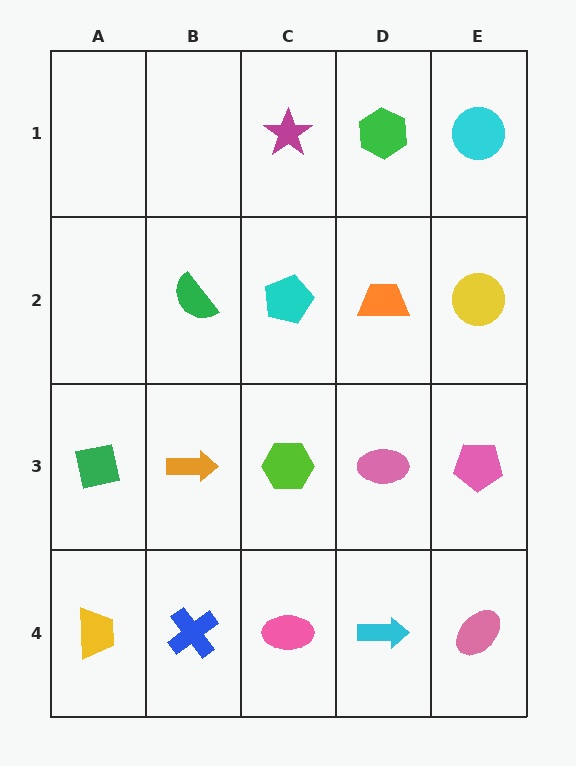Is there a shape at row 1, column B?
No, that cell is empty.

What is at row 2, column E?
A yellow circle.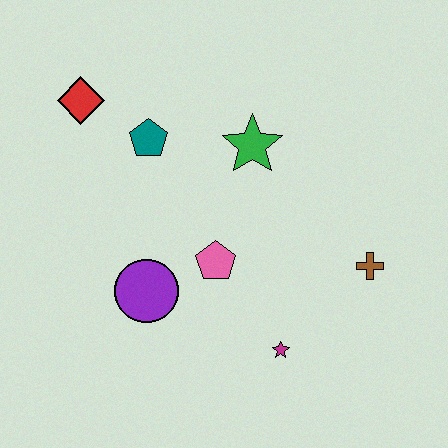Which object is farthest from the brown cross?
The red diamond is farthest from the brown cross.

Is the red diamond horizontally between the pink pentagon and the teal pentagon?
No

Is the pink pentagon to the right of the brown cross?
No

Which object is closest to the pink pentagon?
The purple circle is closest to the pink pentagon.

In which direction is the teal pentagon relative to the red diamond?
The teal pentagon is to the right of the red diamond.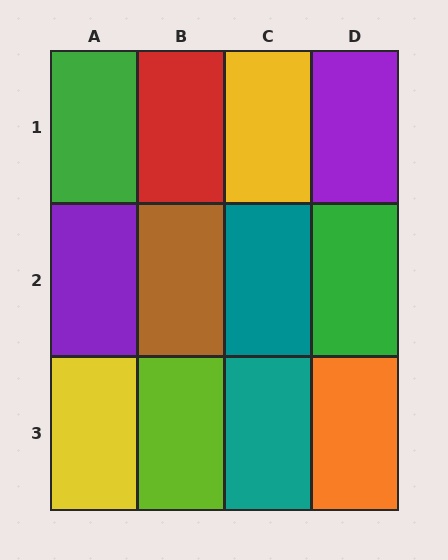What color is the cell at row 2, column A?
Purple.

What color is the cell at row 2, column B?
Brown.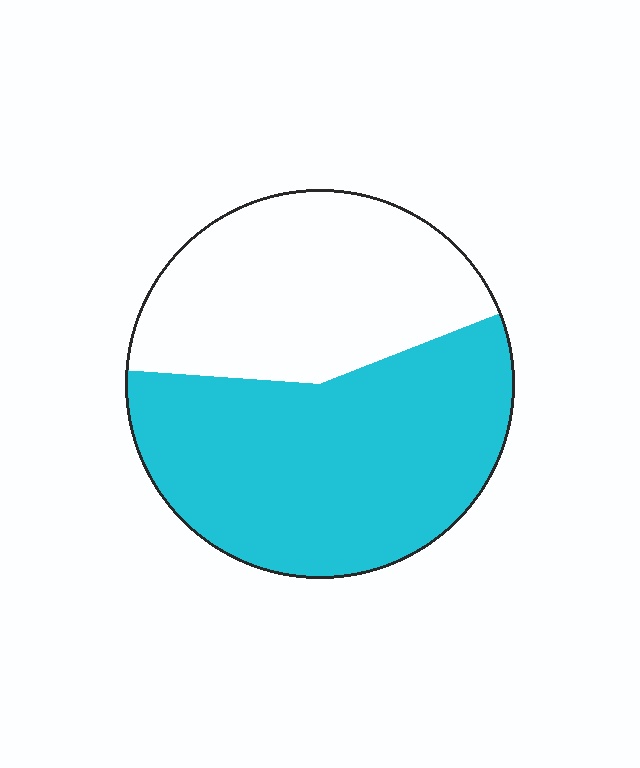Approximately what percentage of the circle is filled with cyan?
Approximately 55%.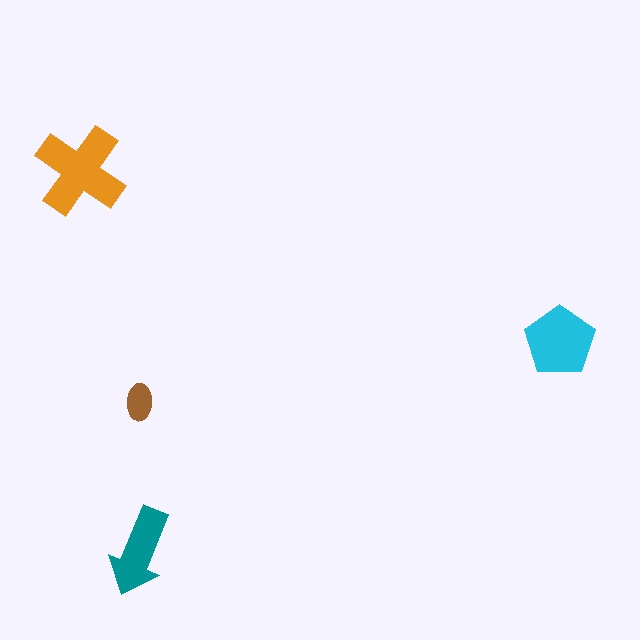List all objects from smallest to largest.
The brown ellipse, the teal arrow, the cyan pentagon, the orange cross.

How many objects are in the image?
There are 4 objects in the image.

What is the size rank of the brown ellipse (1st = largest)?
4th.